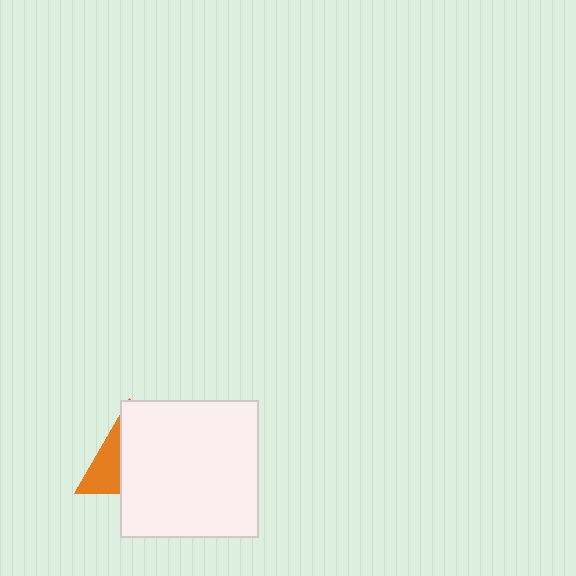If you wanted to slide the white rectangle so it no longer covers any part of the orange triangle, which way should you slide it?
Slide it right — that is the most direct way to separate the two shapes.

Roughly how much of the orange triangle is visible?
A small part of it is visible (roughly 34%).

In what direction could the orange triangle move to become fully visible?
The orange triangle could move left. That would shift it out from behind the white rectangle entirely.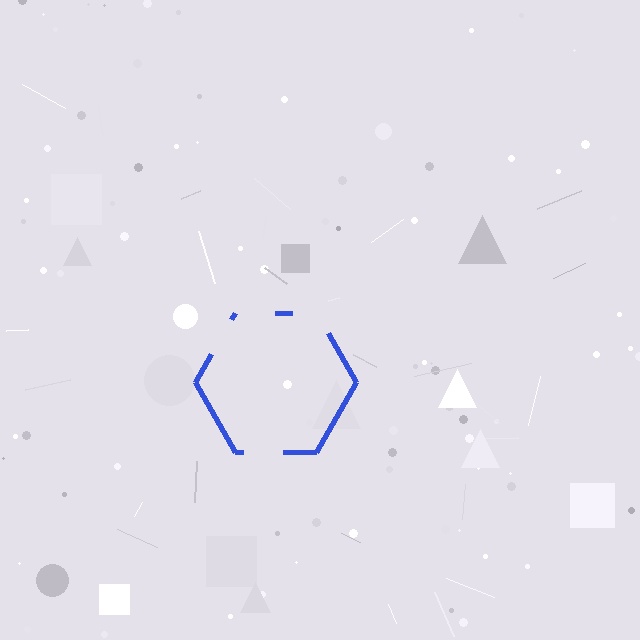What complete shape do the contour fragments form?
The contour fragments form a hexagon.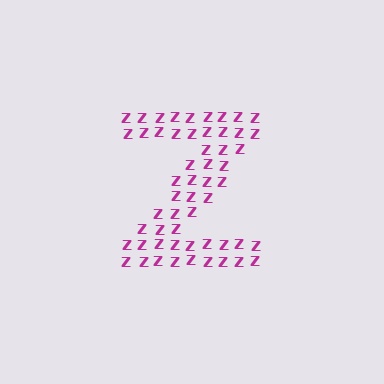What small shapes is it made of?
It is made of small letter Z's.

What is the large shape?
The large shape is the letter Z.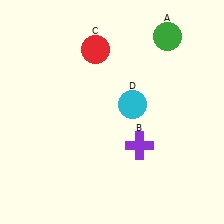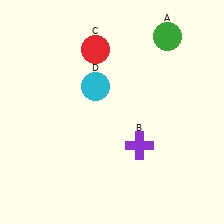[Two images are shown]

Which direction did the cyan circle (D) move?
The cyan circle (D) moved left.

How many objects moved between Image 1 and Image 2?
1 object moved between the two images.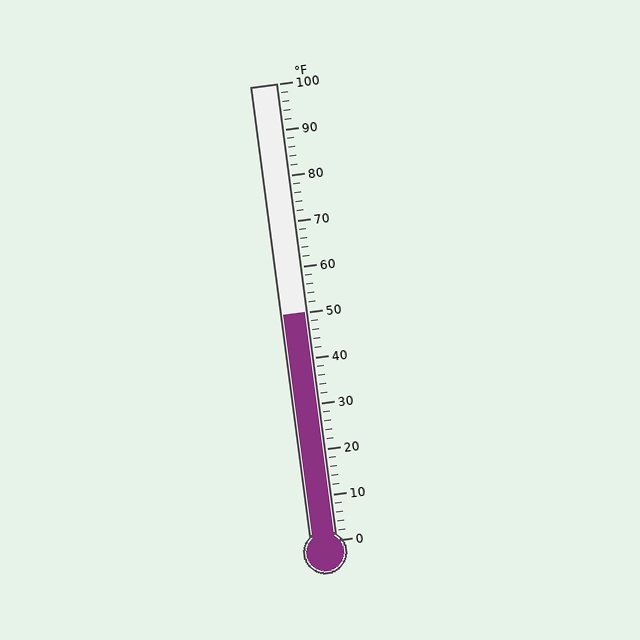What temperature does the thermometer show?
The thermometer shows approximately 50°F.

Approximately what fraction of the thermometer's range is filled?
The thermometer is filled to approximately 50% of its range.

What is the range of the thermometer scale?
The thermometer scale ranges from 0°F to 100°F.